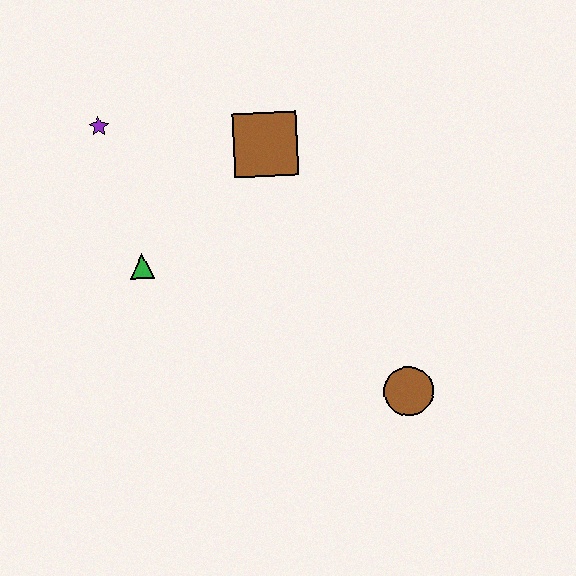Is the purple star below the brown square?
No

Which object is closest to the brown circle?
The brown square is closest to the brown circle.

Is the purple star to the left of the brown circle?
Yes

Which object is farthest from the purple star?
The brown circle is farthest from the purple star.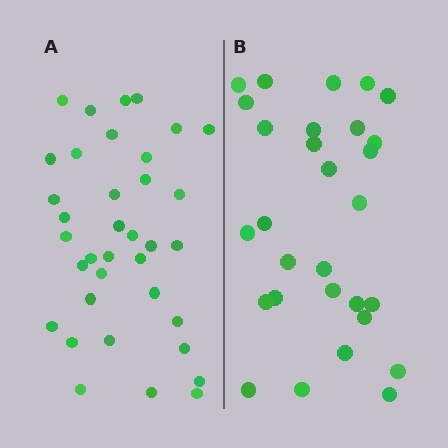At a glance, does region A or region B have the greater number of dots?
Region A (the left region) has more dots.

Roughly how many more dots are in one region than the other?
Region A has roughly 8 or so more dots than region B.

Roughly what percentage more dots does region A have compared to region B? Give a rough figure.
About 25% more.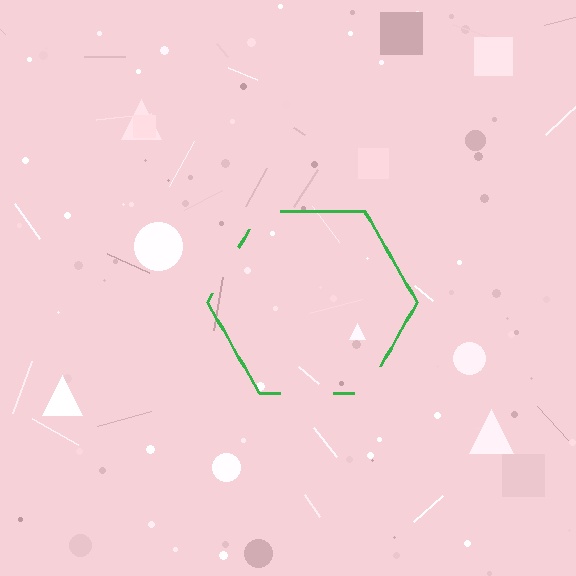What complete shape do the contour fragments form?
The contour fragments form a hexagon.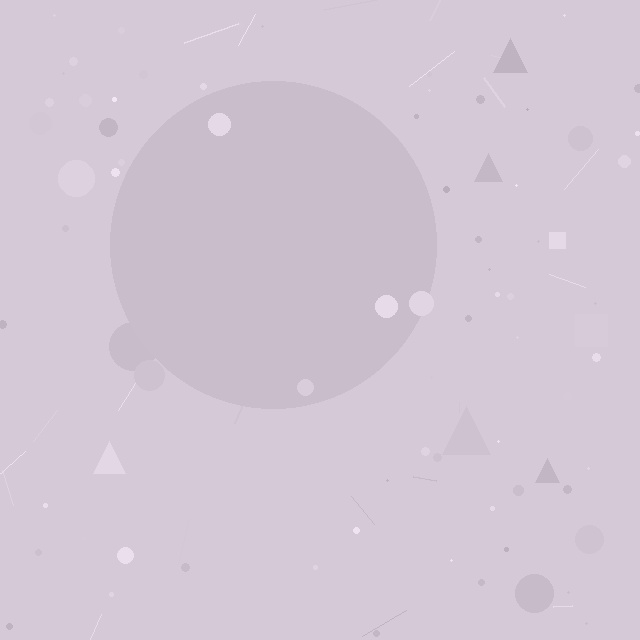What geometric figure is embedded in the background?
A circle is embedded in the background.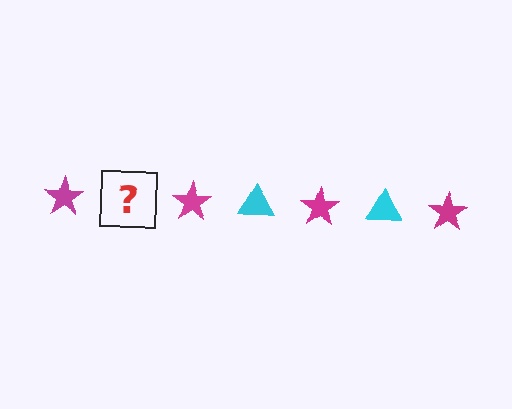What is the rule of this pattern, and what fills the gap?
The rule is that the pattern alternates between magenta star and cyan triangle. The gap should be filled with a cyan triangle.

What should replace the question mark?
The question mark should be replaced with a cyan triangle.